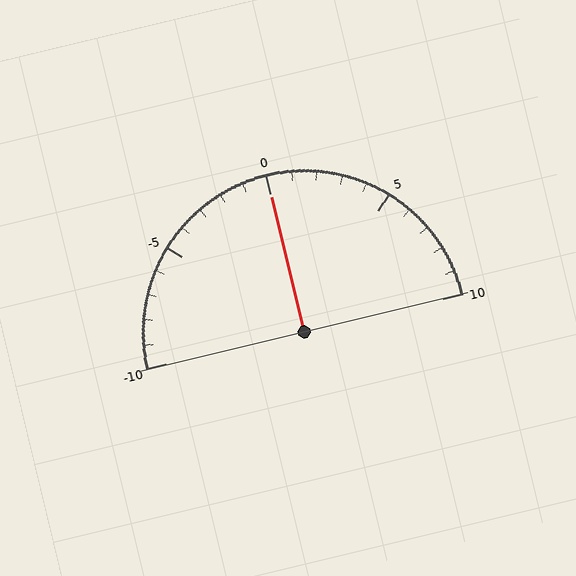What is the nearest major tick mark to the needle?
The nearest major tick mark is 0.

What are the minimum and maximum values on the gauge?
The gauge ranges from -10 to 10.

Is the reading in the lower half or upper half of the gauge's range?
The reading is in the upper half of the range (-10 to 10).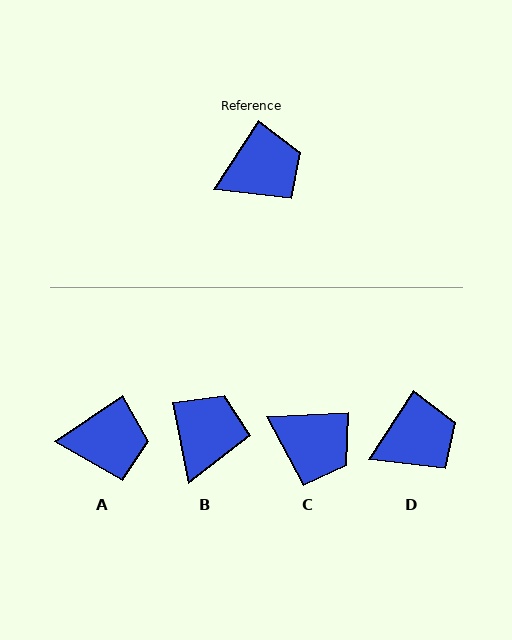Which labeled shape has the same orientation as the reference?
D.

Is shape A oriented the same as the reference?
No, it is off by about 23 degrees.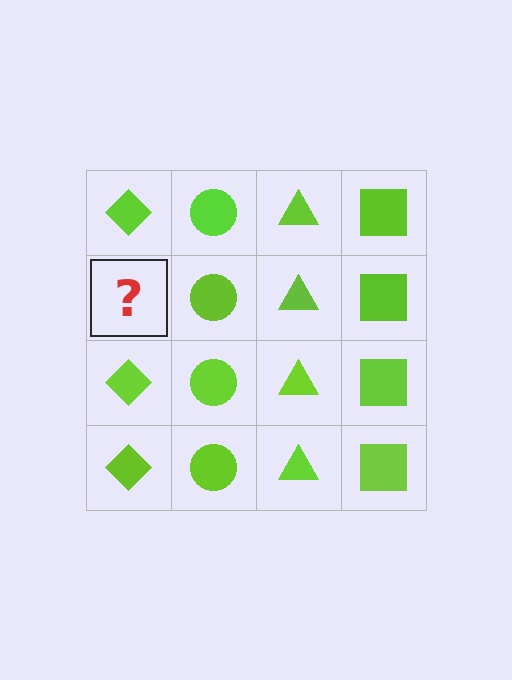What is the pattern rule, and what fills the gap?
The rule is that each column has a consistent shape. The gap should be filled with a lime diamond.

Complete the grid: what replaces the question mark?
The question mark should be replaced with a lime diamond.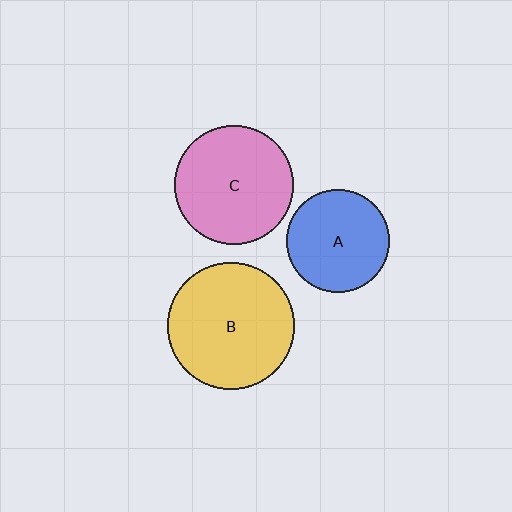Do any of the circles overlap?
No, none of the circles overlap.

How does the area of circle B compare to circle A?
Approximately 1.5 times.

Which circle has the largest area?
Circle B (yellow).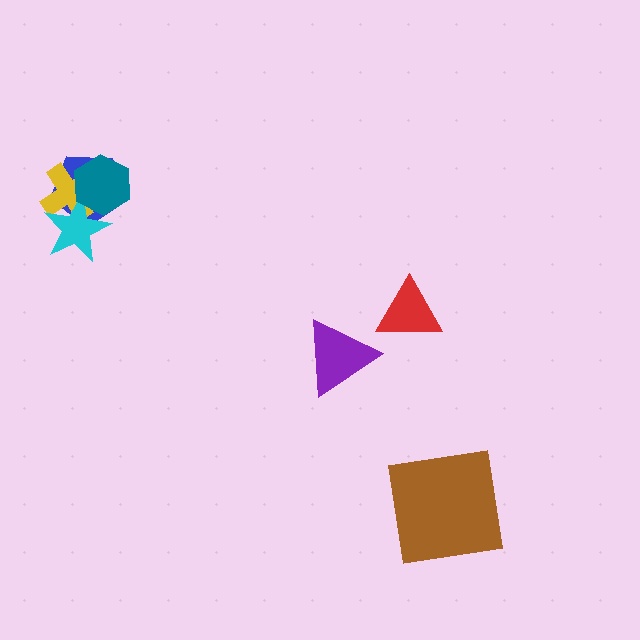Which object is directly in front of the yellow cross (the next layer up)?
The cyan star is directly in front of the yellow cross.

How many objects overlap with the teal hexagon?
3 objects overlap with the teal hexagon.